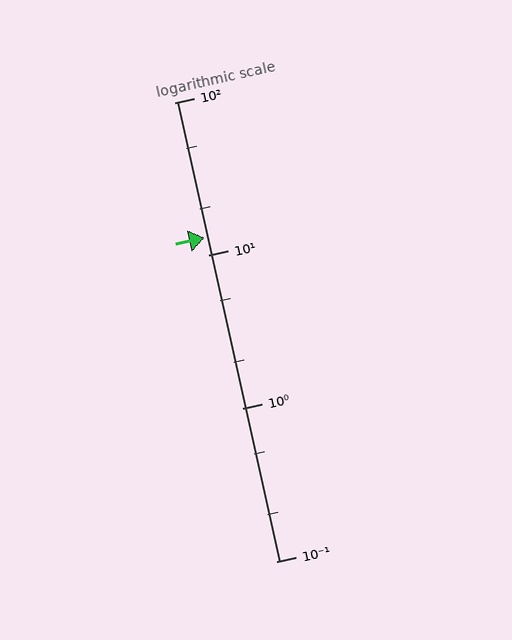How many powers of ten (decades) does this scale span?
The scale spans 3 decades, from 0.1 to 100.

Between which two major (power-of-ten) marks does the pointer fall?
The pointer is between 10 and 100.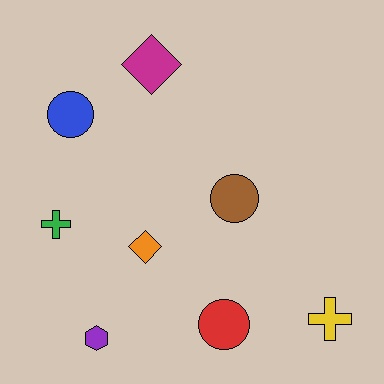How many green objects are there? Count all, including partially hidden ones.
There is 1 green object.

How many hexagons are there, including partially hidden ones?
There is 1 hexagon.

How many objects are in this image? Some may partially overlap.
There are 8 objects.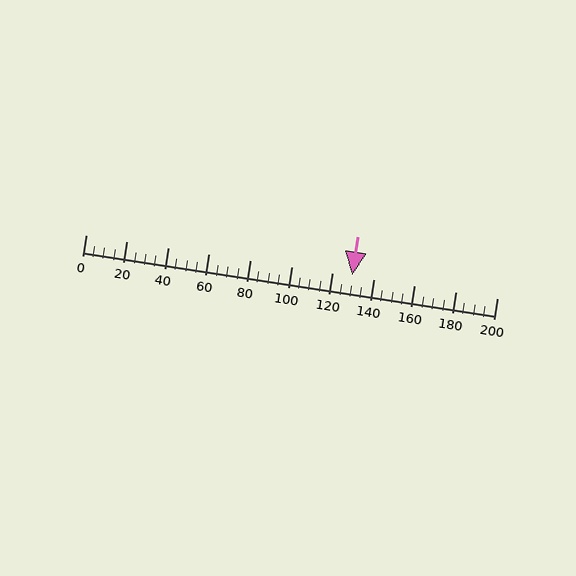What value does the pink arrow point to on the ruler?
The pink arrow points to approximately 130.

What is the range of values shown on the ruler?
The ruler shows values from 0 to 200.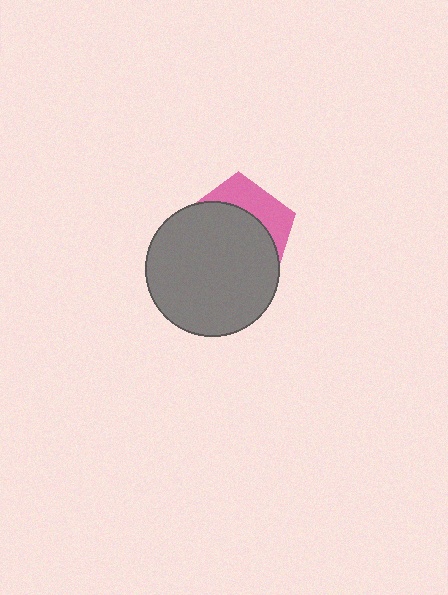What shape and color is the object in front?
The object in front is a gray circle.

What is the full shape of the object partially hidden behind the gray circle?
The partially hidden object is a pink pentagon.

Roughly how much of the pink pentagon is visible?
A small part of it is visible (roughly 31%).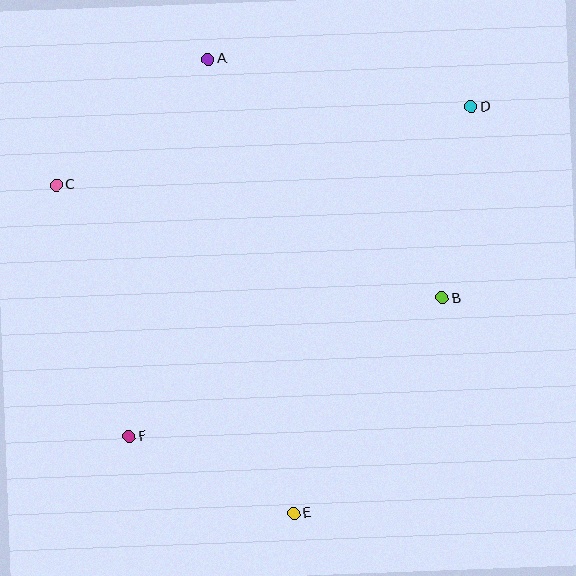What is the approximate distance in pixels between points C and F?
The distance between C and F is approximately 262 pixels.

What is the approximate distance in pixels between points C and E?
The distance between C and E is approximately 405 pixels.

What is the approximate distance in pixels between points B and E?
The distance between B and E is approximately 262 pixels.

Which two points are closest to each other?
Points E and F are closest to each other.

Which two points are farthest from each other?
Points D and F are farthest from each other.